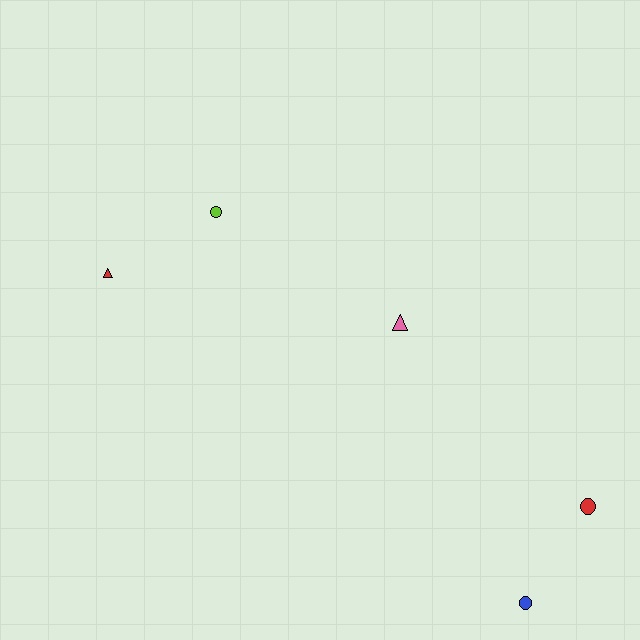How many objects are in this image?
There are 5 objects.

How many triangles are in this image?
There are 2 triangles.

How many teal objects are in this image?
There are no teal objects.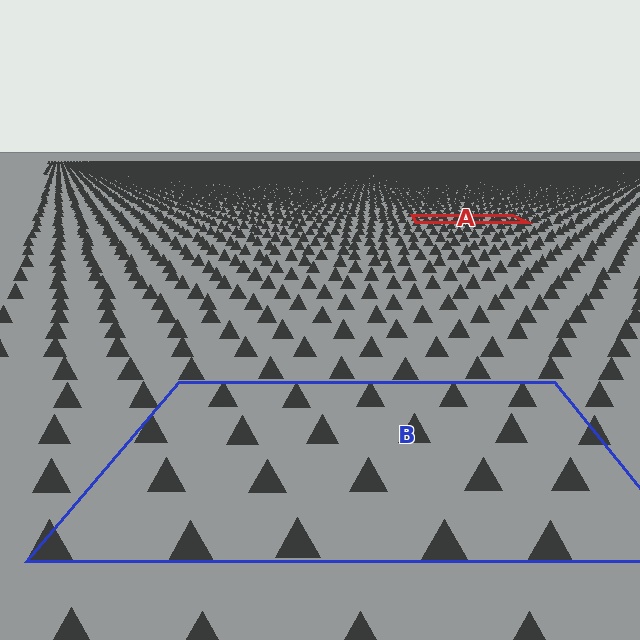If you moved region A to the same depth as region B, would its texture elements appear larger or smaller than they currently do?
They would appear larger. At a closer depth, the same texture elements are projected at a bigger on-screen size.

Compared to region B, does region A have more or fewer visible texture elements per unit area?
Region A has more texture elements per unit area — they are packed more densely because it is farther away.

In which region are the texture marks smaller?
The texture marks are smaller in region A, because it is farther away.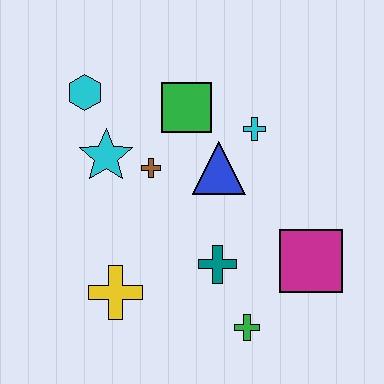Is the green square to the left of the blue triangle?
Yes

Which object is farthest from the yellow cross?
The cyan cross is farthest from the yellow cross.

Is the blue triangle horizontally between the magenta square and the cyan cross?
No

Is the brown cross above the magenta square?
Yes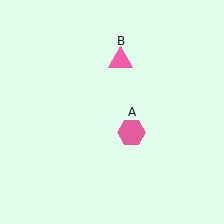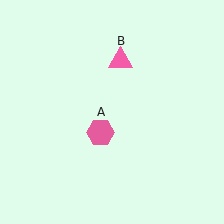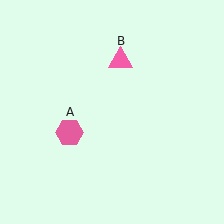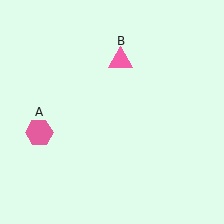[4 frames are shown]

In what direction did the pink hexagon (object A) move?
The pink hexagon (object A) moved left.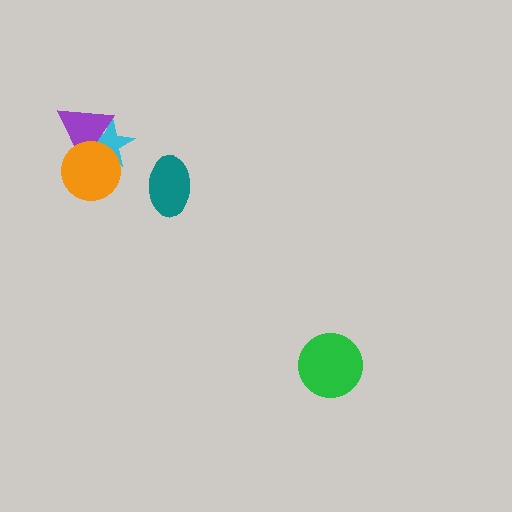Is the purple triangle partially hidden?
Yes, it is partially covered by another shape.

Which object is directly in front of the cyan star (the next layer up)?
The purple triangle is directly in front of the cyan star.